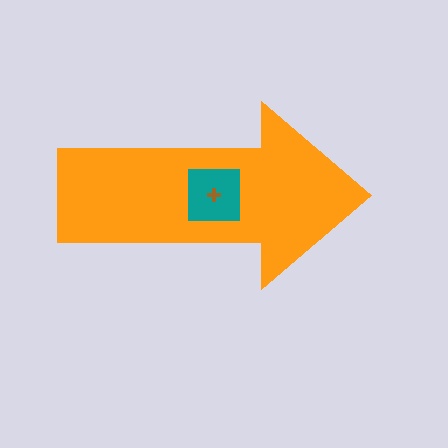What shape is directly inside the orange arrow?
The teal square.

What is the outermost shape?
The orange arrow.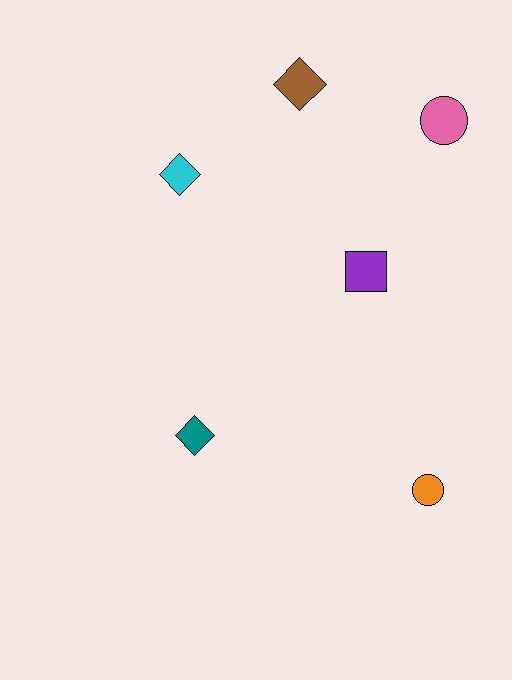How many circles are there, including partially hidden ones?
There are 2 circles.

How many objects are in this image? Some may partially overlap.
There are 6 objects.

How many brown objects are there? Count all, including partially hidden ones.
There is 1 brown object.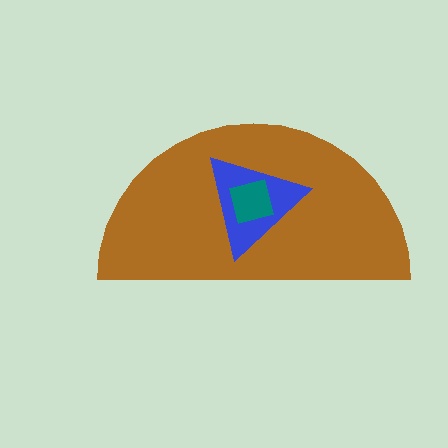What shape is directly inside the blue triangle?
The teal square.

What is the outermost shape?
The brown semicircle.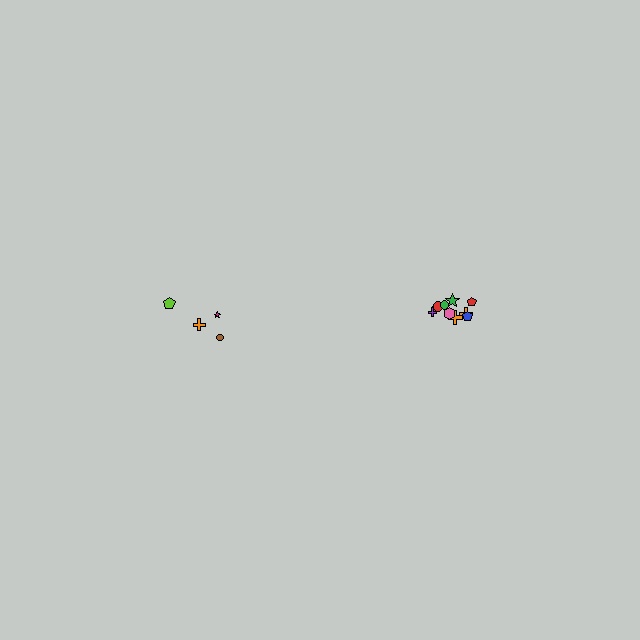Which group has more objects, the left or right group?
The right group.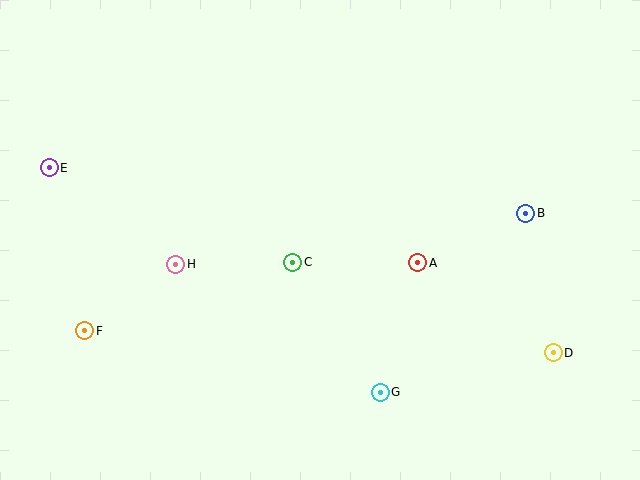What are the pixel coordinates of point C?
Point C is at (293, 262).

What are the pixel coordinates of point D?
Point D is at (553, 353).